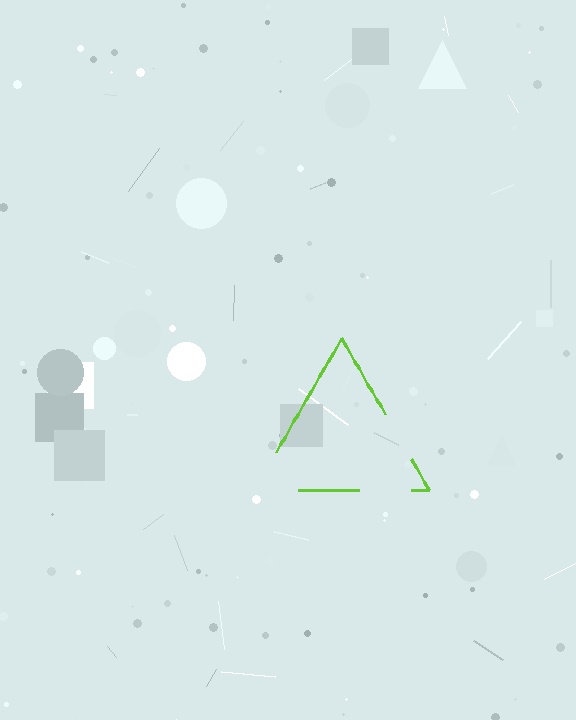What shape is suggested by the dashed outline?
The dashed outline suggests a triangle.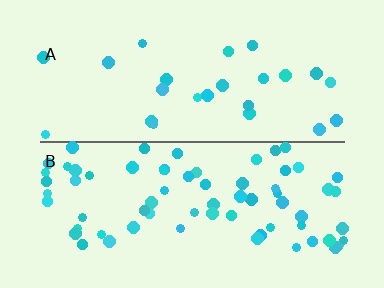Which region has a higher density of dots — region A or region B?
B (the bottom).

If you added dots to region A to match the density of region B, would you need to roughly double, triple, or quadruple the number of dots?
Approximately triple.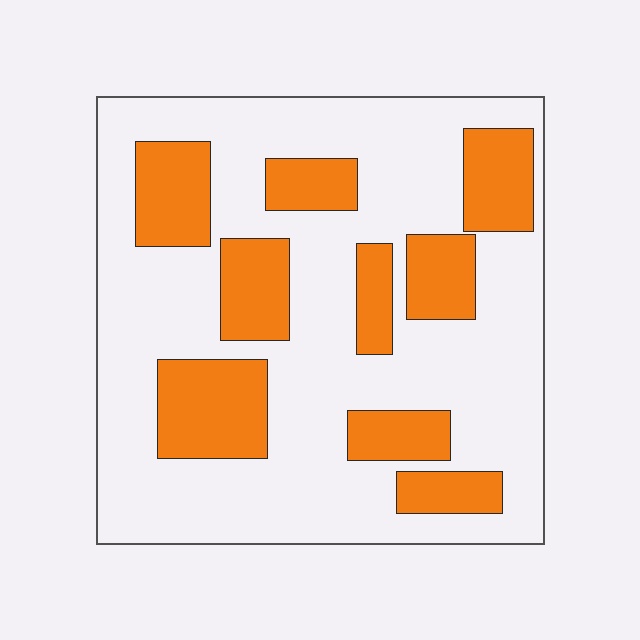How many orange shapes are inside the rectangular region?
9.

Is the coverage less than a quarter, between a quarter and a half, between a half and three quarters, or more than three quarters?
Between a quarter and a half.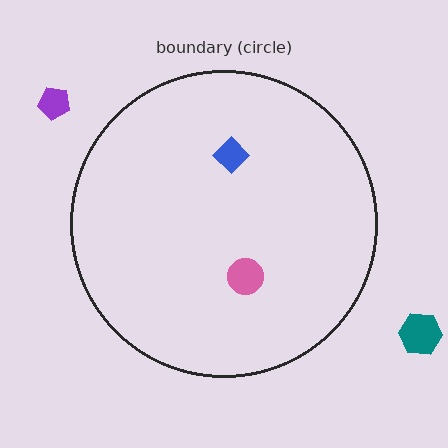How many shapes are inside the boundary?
2 inside, 2 outside.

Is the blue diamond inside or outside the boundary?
Inside.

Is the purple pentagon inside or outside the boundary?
Outside.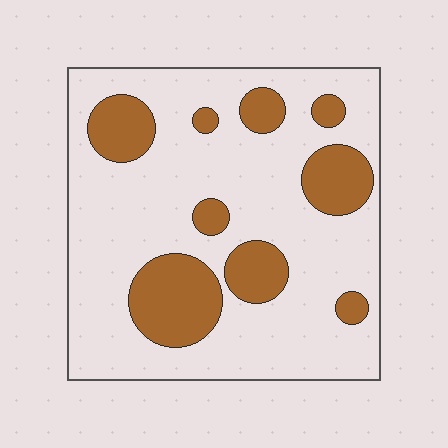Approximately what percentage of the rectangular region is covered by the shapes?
Approximately 25%.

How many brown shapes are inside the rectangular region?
9.